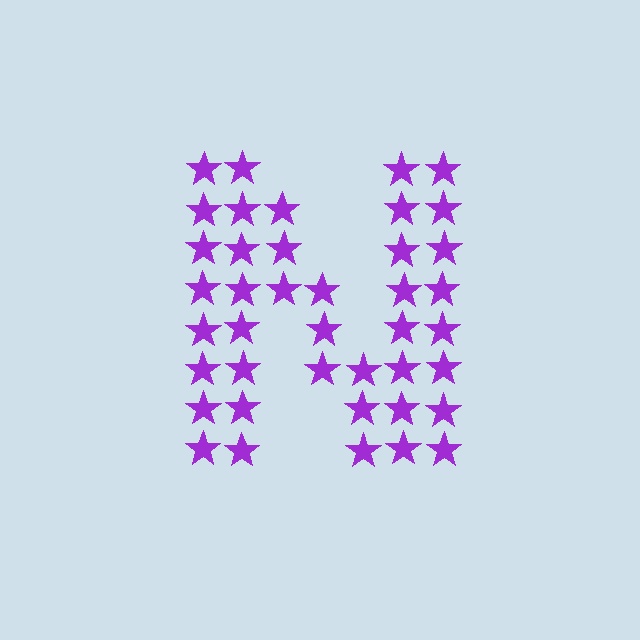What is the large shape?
The large shape is the letter N.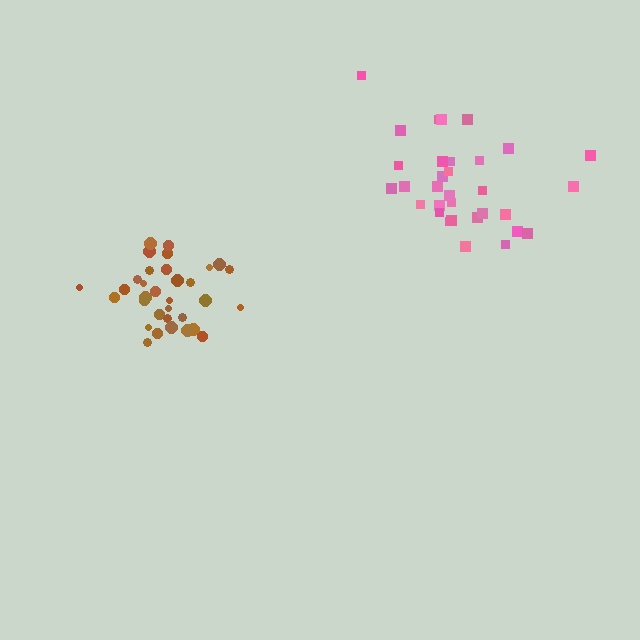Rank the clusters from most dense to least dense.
brown, pink.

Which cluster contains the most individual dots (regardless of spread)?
Brown (33).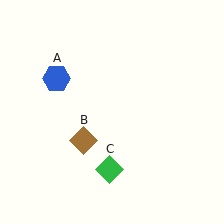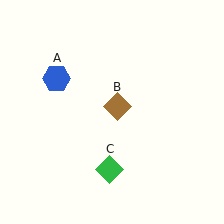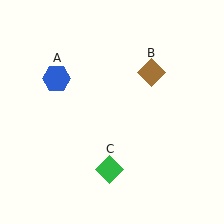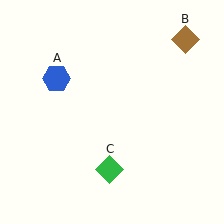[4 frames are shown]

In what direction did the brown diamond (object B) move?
The brown diamond (object B) moved up and to the right.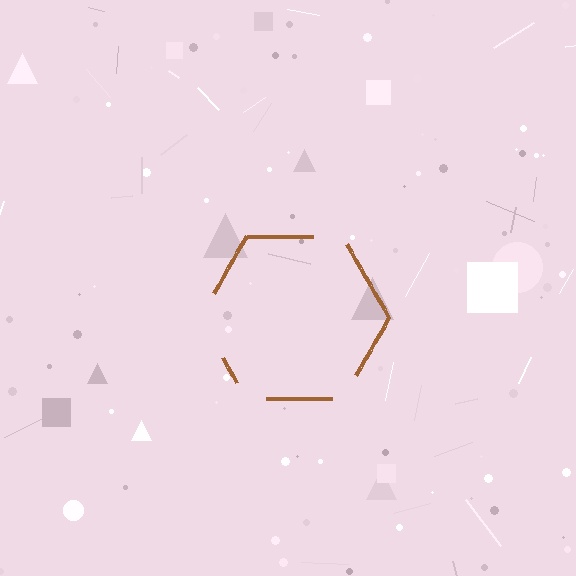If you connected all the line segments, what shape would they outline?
They would outline a hexagon.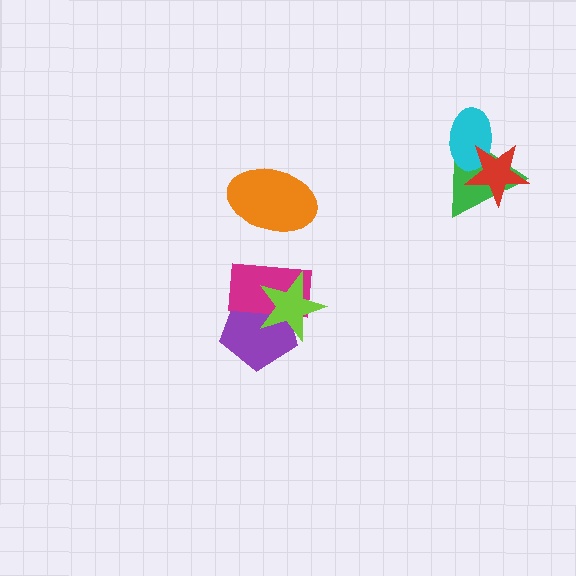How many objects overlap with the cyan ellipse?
2 objects overlap with the cyan ellipse.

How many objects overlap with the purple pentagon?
2 objects overlap with the purple pentagon.